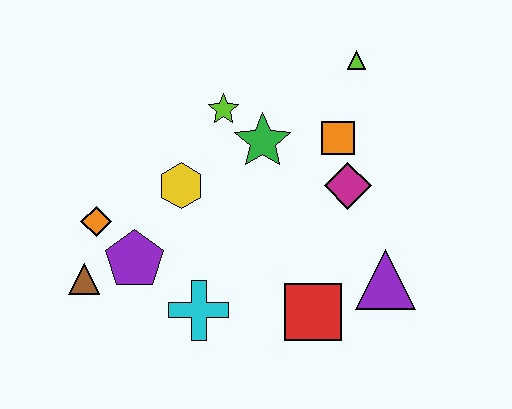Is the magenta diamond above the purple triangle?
Yes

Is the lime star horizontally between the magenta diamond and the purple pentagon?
Yes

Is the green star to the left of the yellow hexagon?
No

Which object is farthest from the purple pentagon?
The lime triangle is farthest from the purple pentagon.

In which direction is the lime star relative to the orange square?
The lime star is to the left of the orange square.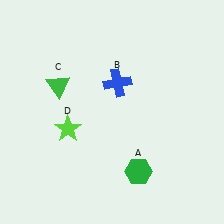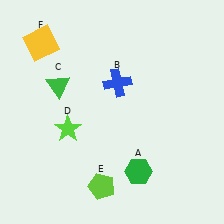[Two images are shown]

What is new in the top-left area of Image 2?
A yellow square (F) was added in the top-left area of Image 2.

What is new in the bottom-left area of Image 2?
A lime pentagon (E) was added in the bottom-left area of Image 2.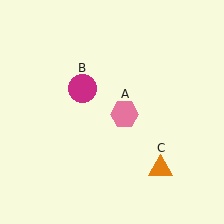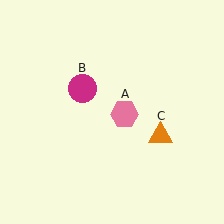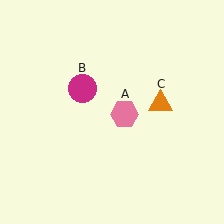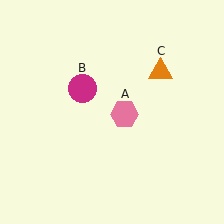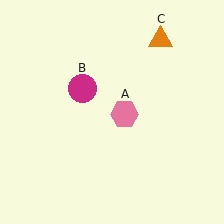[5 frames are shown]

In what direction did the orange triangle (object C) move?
The orange triangle (object C) moved up.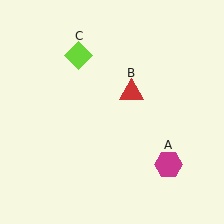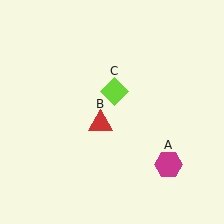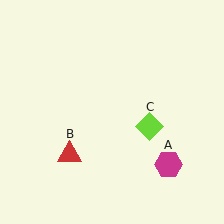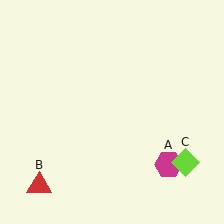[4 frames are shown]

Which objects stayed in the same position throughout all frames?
Magenta hexagon (object A) remained stationary.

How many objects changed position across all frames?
2 objects changed position: red triangle (object B), lime diamond (object C).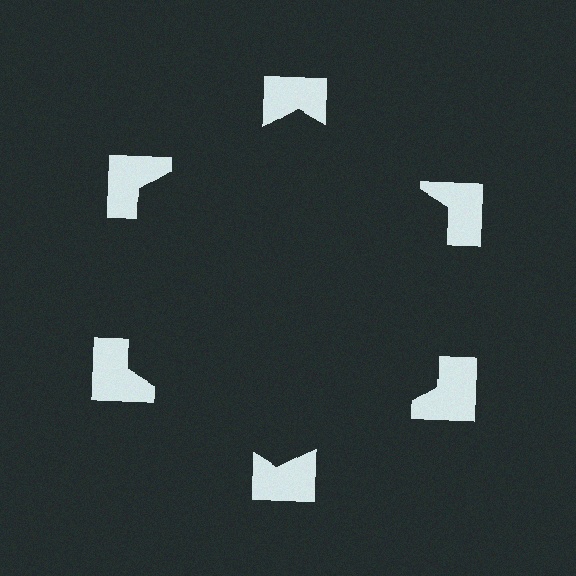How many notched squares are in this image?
There are 6 — one at each vertex of the illusory hexagon.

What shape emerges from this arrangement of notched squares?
An illusory hexagon — its edges are inferred from the aligned wedge cuts in the notched squares, not physically drawn.